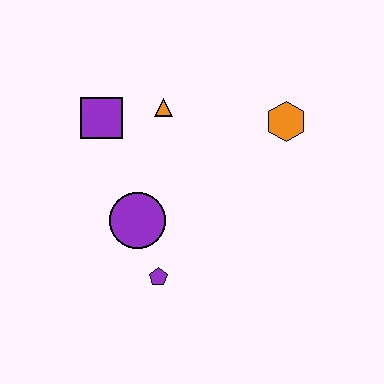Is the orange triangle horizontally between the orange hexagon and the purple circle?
Yes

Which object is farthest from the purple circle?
The orange hexagon is farthest from the purple circle.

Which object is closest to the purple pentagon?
The purple circle is closest to the purple pentagon.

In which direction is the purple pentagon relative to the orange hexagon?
The purple pentagon is below the orange hexagon.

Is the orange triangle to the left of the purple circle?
No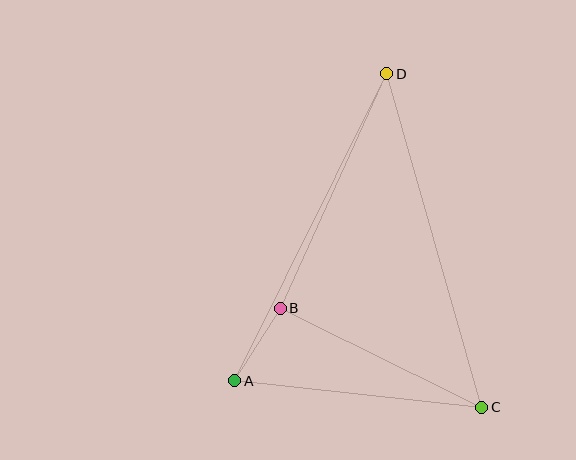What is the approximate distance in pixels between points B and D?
The distance between B and D is approximately 258 pixels.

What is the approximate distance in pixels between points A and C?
The distance between A and C is approximately 249 pixels.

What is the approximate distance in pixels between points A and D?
The distance between A and D is approximately 343 pixels.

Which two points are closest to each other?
Points A and B are closest to each other.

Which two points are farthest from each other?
Points C and D are farthest from each other.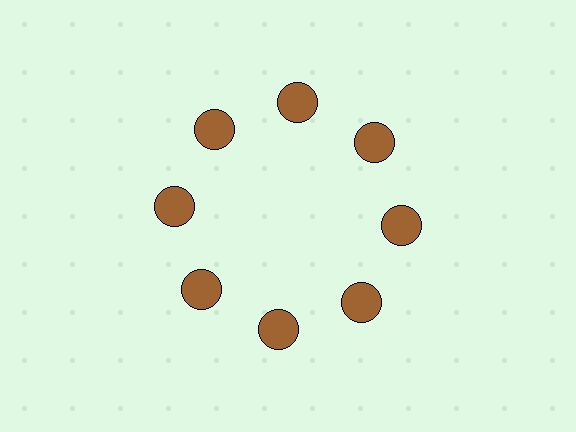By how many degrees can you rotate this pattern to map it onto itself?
The pattern maps onto itself every 45 degrees of rotation.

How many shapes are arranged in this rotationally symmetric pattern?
There are 8 shapes, arranged in 8 groups of 1.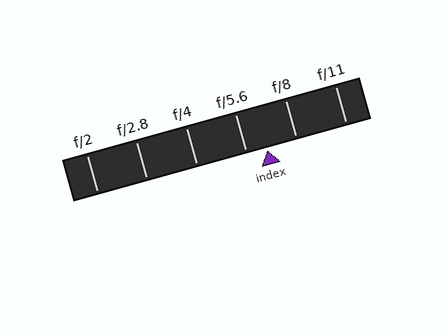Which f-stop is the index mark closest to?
The index mark is closest to f/5.6.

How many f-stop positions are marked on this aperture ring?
There are 6 f-stop positions marked.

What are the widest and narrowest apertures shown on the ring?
The widest aperture shown is f/2 and the narrowest is f/11.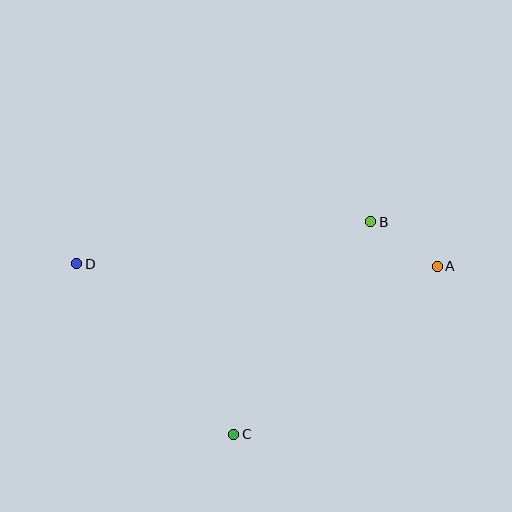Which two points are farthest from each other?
Points A and D are farthest from each other.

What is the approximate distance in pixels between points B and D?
The distance between B and D is approximately 297 pixels.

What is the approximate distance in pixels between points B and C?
The distance between B and C is approximately 252 pixels.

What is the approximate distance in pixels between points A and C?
The distance between A and C is approximately 264 pixels.